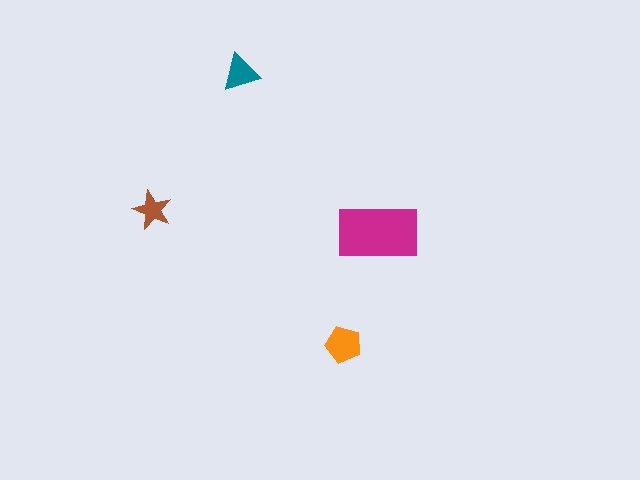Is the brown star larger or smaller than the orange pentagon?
Smaller.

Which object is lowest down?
The orange pentagon is bottommost.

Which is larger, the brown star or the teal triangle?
The teal triangle.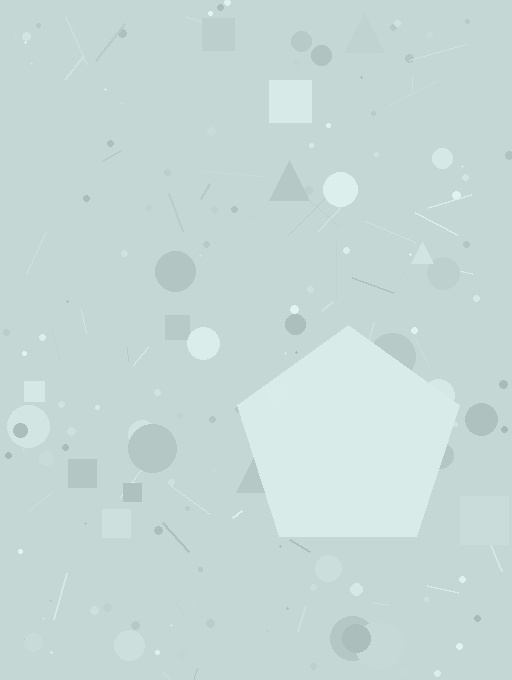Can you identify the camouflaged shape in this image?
The camouflaged shape is a pentagon.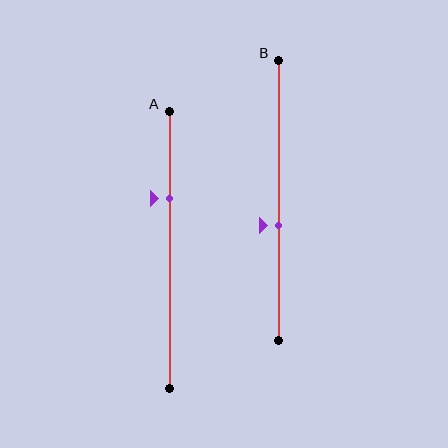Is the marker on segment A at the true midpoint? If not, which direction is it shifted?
No, the marker on segment A is shifted upward by about 18% of the segment length.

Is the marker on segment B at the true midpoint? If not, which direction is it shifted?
No, the marker on segment B is shifted downward by about 9% of the segment length.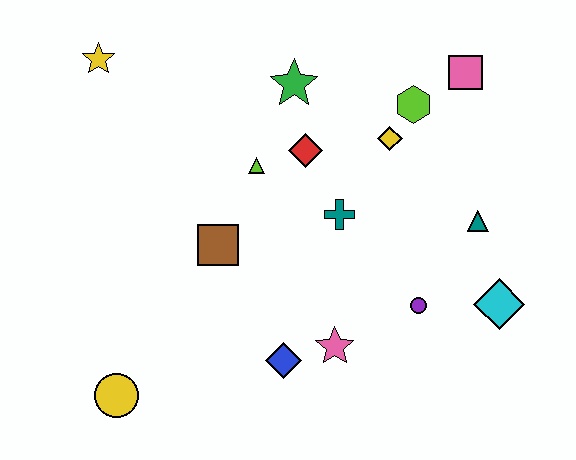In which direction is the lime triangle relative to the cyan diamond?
The lime triangle is to the left of the cyan diamond.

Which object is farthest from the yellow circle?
The pink square is farthest from the yellow circle.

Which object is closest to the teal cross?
The red diamond is closest to the teal cross.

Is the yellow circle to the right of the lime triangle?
No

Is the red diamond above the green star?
No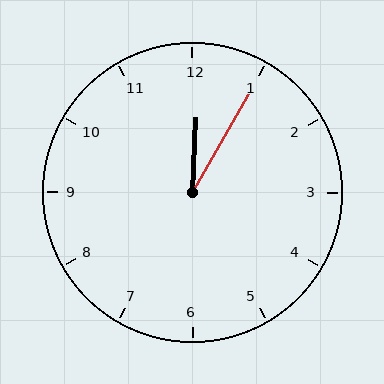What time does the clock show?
12:05.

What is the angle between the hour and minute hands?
Approximately 28 degrees.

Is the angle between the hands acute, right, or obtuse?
It is acute.